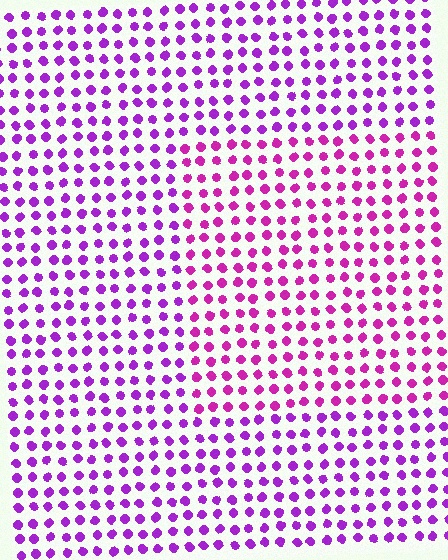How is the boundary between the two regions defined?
The boundary is defined purely by a slight shift in hue (about 26 degrees). Spacing, size, and orientation are identical on both sides.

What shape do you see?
I see a rectangle.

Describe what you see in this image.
The image is filled with small purple elements in a uniform arrangement. A rectangle-shaped region is visible where the elements are tinted to a slightly different hue, forming a subtle color boundary.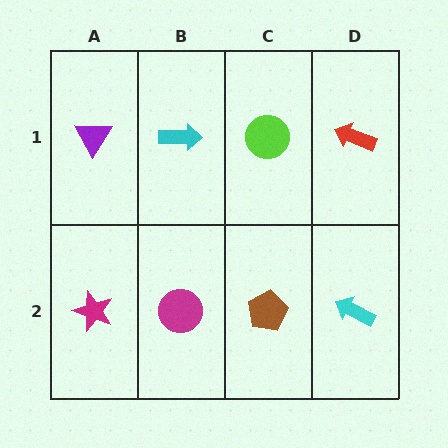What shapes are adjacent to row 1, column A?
A magenta star (row 2, column A), a cyan arrow (row 1, column B).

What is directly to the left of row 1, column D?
A lime circle.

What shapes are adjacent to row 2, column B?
A cyan arrow (row 1, column B), a magenta star (row 2, column A), a brown pentagon (row 2, column C).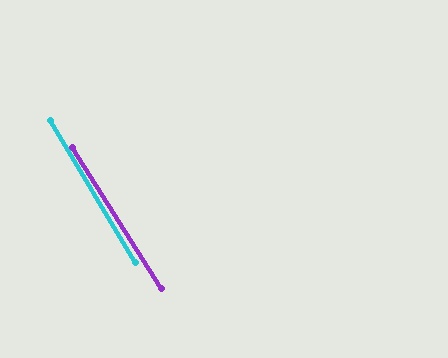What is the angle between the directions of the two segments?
Approximately 1 degree.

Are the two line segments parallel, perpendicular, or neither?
Parallel — their directions differ by only 1.4°.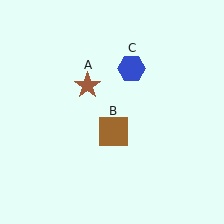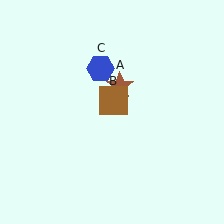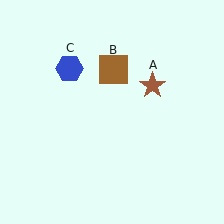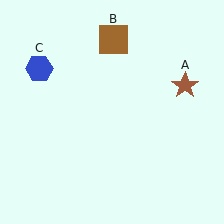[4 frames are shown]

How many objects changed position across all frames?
3 objects changed position: brown star (object A), brown square (object B), blue hexagon (object C).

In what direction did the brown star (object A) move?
The brown star (object A) moved right.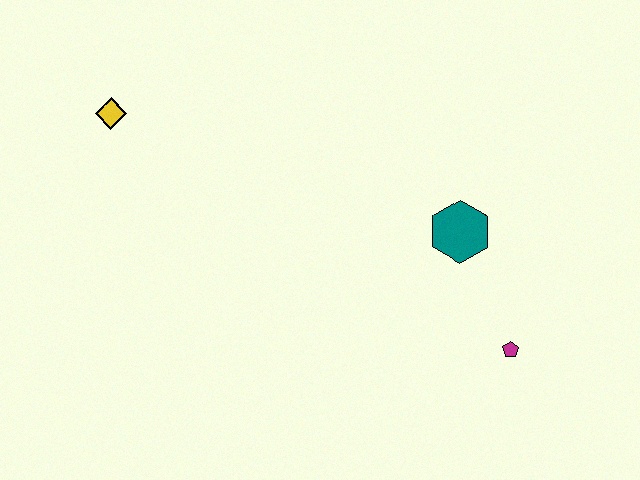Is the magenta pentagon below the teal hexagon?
Yes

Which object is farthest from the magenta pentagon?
The yellow diamond is farthest from the magenta pentagon.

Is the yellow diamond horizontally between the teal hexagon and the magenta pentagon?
No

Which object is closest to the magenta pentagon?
The teal hexagon is closest to the magenta pentagon.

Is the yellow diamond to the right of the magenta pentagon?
No